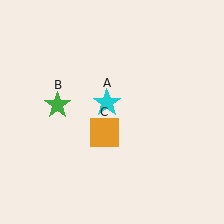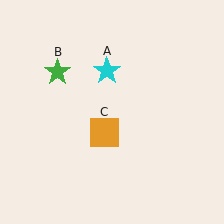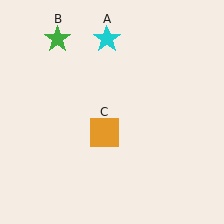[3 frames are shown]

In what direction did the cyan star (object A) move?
The cyan star (object A) moved up.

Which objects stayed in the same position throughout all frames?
Orange square (object C) remained stationary.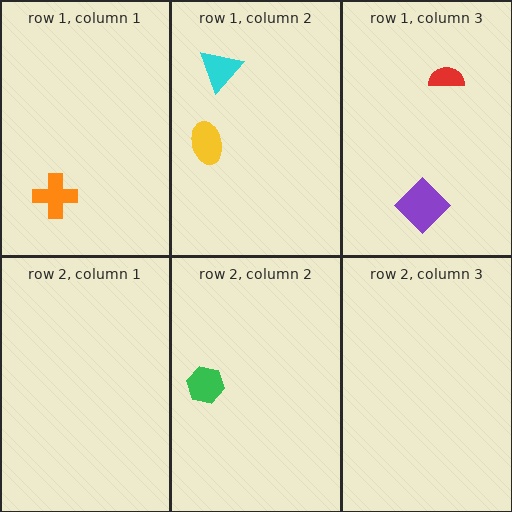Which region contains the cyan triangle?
The row 1, column 2 region.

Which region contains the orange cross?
The row 1, column 1 region.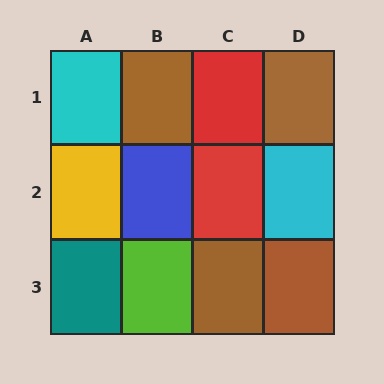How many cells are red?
2 cells are red.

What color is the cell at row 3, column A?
Teal.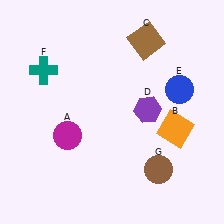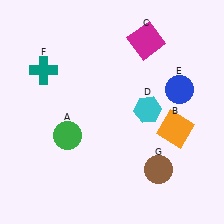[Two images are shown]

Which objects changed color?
A changed from magenta to green. C changed from brown to magenta. D changed from purple to cyan.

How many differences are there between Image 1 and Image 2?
There are 3 differences between the two images.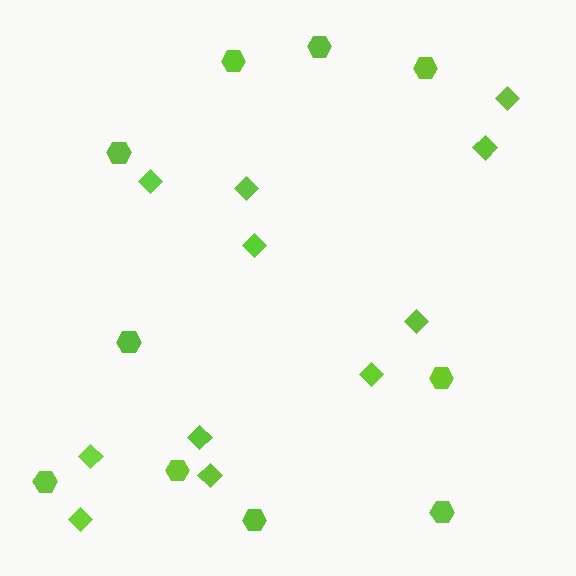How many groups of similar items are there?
There are 2 groups: one group of hexagons (10) and one group of diamonds (11).